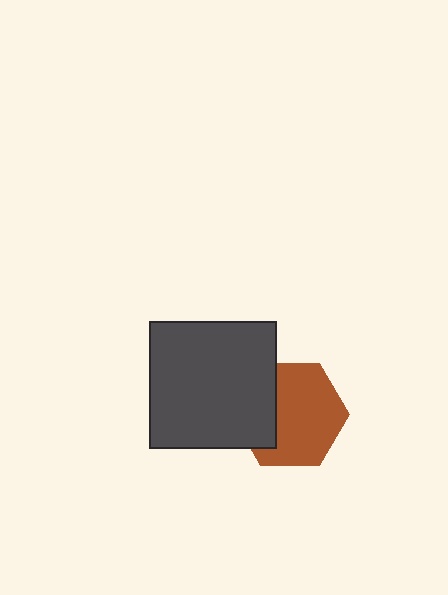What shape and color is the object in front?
The object in front is a dark gray square.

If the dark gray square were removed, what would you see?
You would see the complete brown hexagon.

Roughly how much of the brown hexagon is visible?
Most of it is visible (roughly 68%).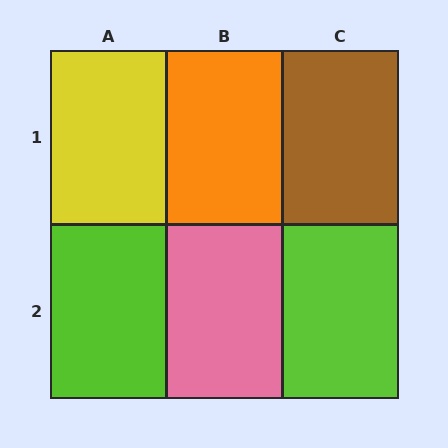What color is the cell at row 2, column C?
Lime.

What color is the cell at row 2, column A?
Lime.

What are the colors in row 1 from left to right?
Yellow, orange, brown.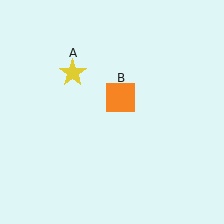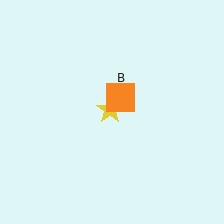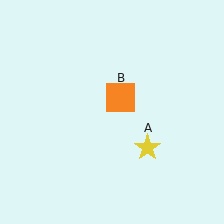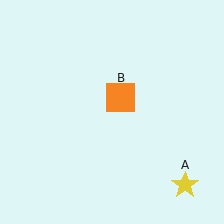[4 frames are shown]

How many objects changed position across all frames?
1 object changed position: yellow star (object A).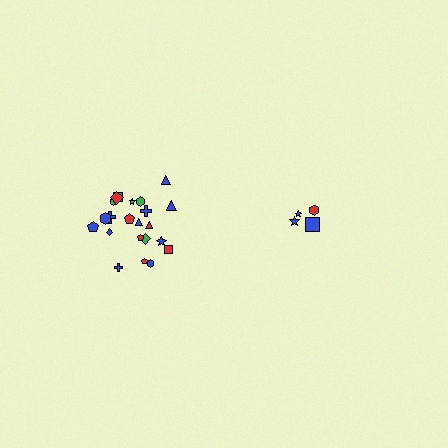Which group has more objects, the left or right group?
The left group.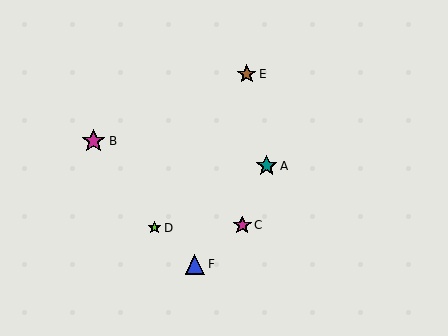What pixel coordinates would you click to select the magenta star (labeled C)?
Click at (242, 225) to select the magenta star C.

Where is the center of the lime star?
The center of the lime star is at (154, 228).